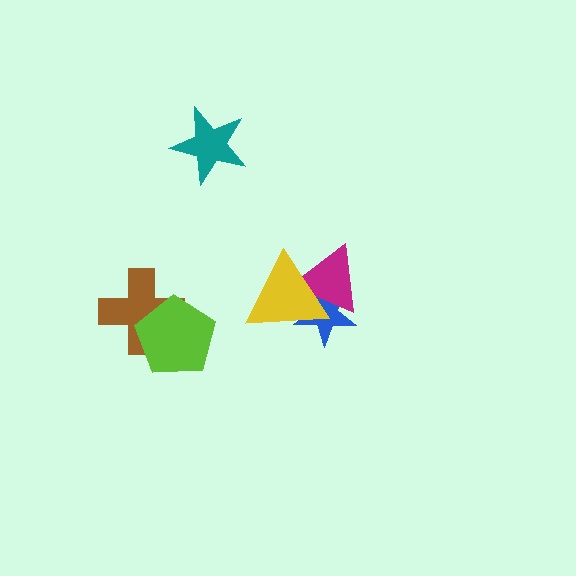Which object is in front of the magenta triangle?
The yellow triangle is in front of the magenta triangle.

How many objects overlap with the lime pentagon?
1 object overlaps with the lime pentagon.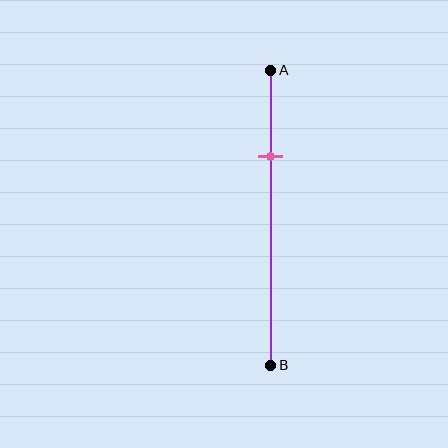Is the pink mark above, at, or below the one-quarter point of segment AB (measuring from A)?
The pink mark is below the one-quarter point of segment AB.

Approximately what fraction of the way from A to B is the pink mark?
The pink mark is approximately 30% of the way from A to B.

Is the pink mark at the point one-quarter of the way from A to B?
No, the mark is at about 30% from A, not at the 25% one-quarter point.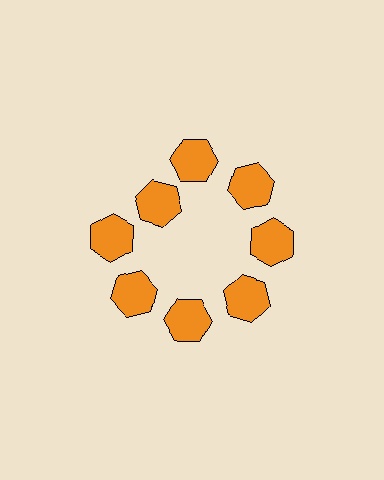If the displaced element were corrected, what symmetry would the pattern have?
It would have 8-fold rotational symmetry — the pattern would map onto itself every 45 degrees.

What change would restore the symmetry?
The symmetry would be restored by moving it outward, back onto the ring so that all 8 hexagons sit at equal angles and equal distance from the center.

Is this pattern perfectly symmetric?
No. The 8 orange hexagons are arranged in a ring, but one element near the 10 o'clock position is pulled inward toward the center, breaking the 8-fold rotational symmetry.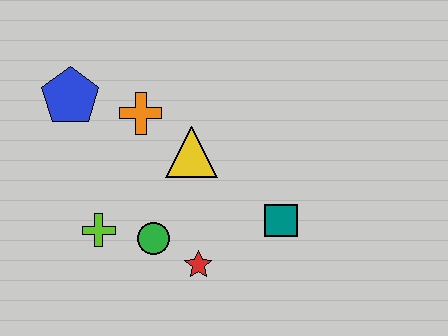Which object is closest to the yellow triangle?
The orange cross is closest to the yellow triangle.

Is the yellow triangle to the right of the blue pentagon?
Yes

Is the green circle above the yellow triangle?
No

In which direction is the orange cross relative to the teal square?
The orange cross is to the left of the teal square.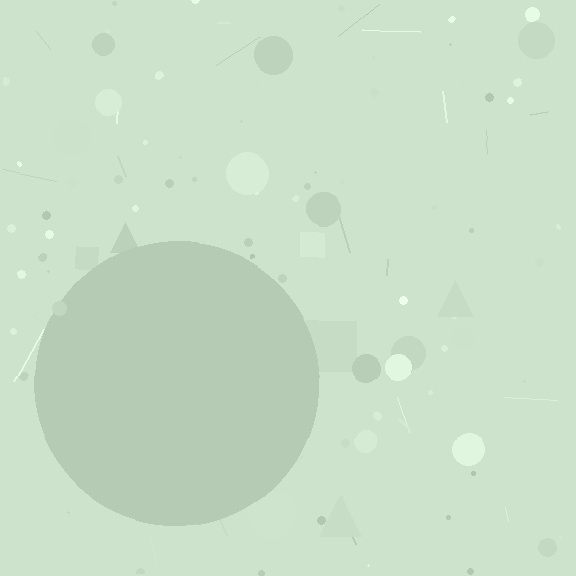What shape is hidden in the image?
A circle is hidden in the image.